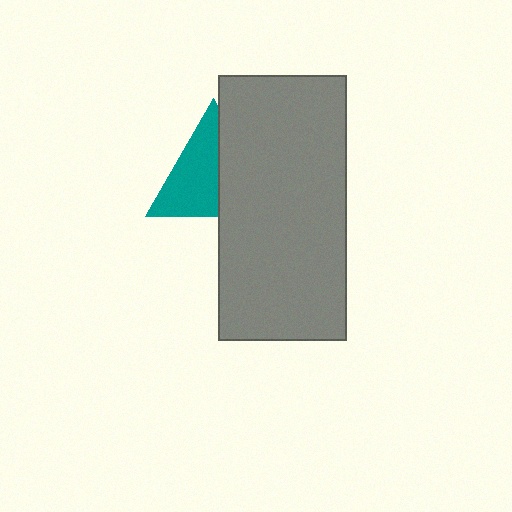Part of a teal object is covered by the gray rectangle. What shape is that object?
It is a triangle.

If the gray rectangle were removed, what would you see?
You would see the complete teal triangle.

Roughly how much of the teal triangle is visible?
About half of it is visible (roughly 56%).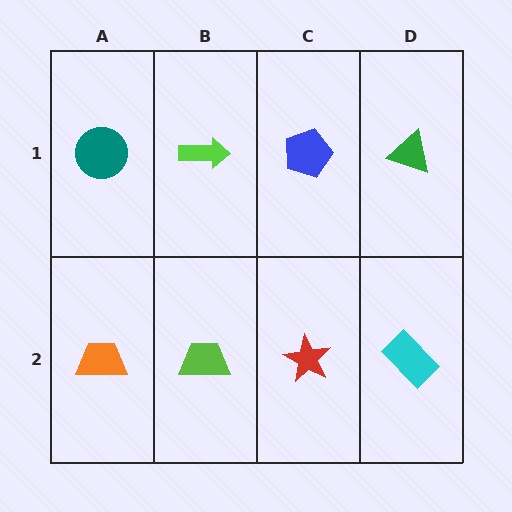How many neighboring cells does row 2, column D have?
2.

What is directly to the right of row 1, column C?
A green triangle.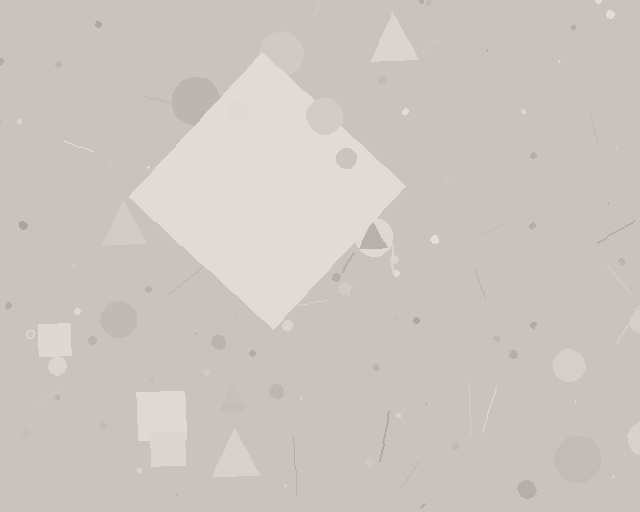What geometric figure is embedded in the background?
A diamond is embedded in the background.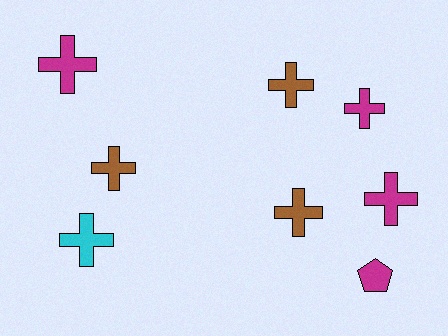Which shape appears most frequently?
Cross, with 7 objects.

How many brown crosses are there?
There are 3 brown crosses.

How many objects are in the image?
There are 8 objects.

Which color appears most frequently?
Magenta, with 4 objects.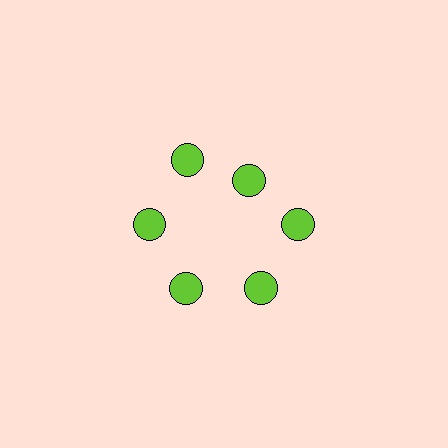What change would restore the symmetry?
The symmetry would be restored by moving it outward, back onto the ring so that all 6 circles sit at equal angles and equal distance from the center.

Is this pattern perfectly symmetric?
No. The 6 lime circles are arranged in a ring, but one element near the 1 o'clock position is pulled inward toward the center, breaking the 6-fold rotational symmetry.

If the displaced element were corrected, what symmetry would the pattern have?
It would have 6-fold rotational symmetry — the pattern would map onto itself every 60 degrees.